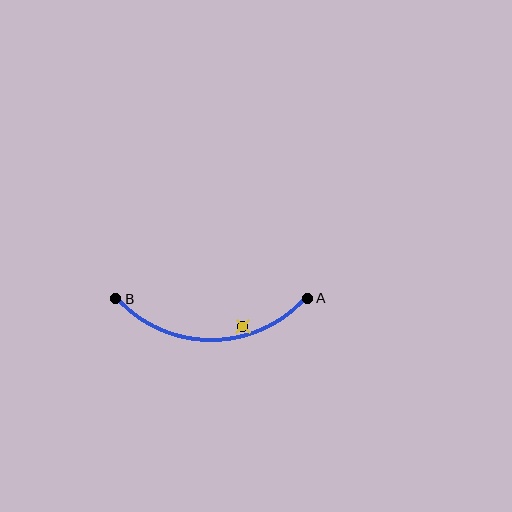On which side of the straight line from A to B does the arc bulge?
The arc bulges below the straight line connecting A and B.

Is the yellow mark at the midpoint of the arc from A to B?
No — the yellow mark does not lie on the arc at all. It sits slightly inside the curve.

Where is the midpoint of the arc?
The arc midpoint is the point on the curve farthest from the straight line joining A and B. It sits below that line.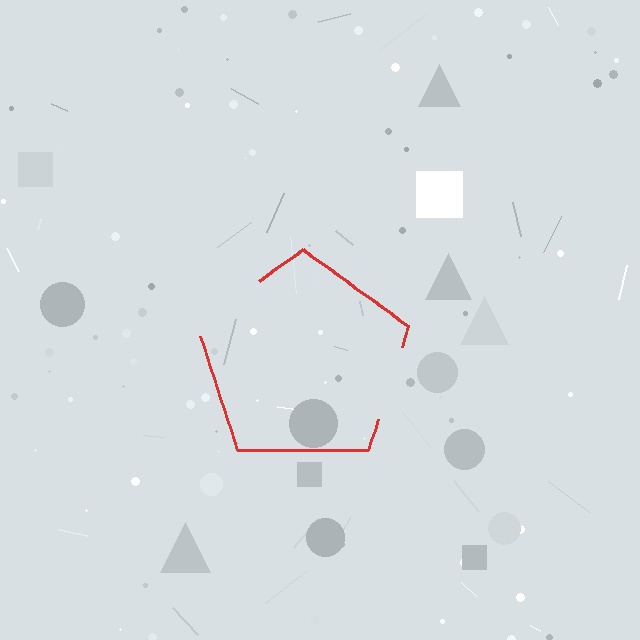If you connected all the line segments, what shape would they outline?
They would outline a pentagon.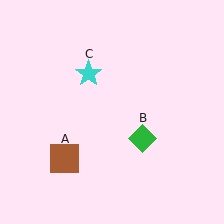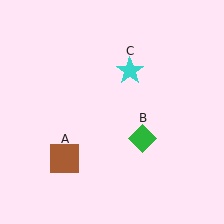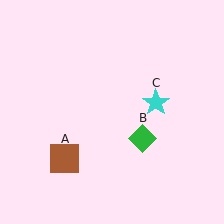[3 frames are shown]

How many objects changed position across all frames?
1 object changed position: cyan star (object C).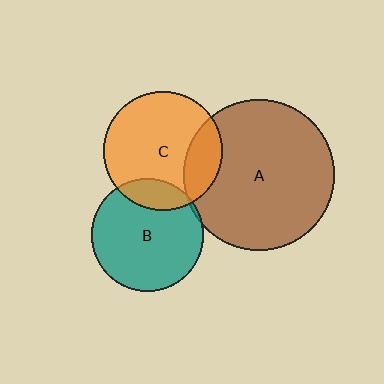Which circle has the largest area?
Circle A (brown).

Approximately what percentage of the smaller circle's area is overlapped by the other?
Approximately 20%.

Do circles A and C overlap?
Yes.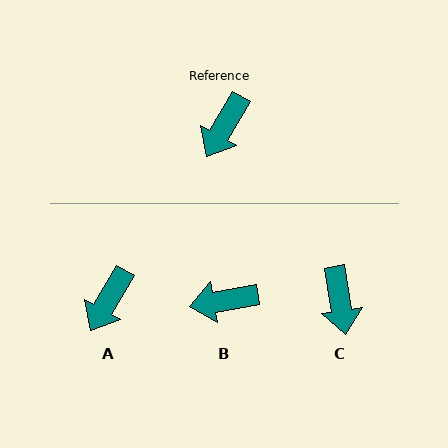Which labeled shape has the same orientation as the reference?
A.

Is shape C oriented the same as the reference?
No, it is off by about 39 degrees.